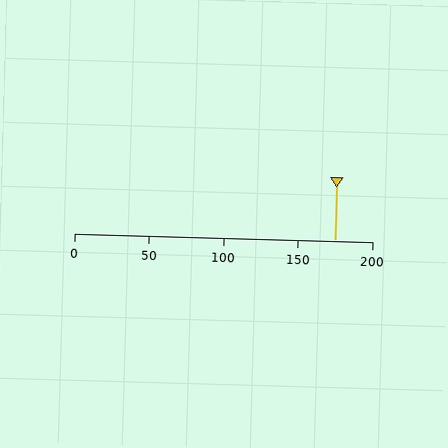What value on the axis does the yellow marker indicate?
The marker indicates approximately 175.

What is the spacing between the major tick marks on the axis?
The major ticks are spaced 50 apart.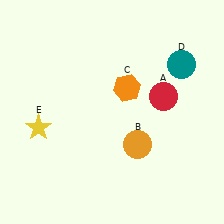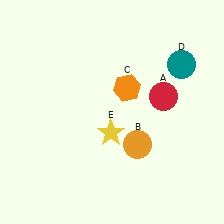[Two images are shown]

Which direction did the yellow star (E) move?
The yellow star (E) moved right.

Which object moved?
The yellow star (E) moved right.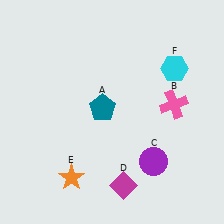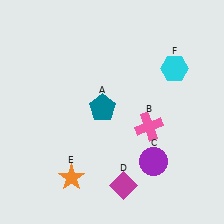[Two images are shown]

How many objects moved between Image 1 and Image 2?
1 object moved between the two images.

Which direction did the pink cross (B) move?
The pink cross (B) moved left.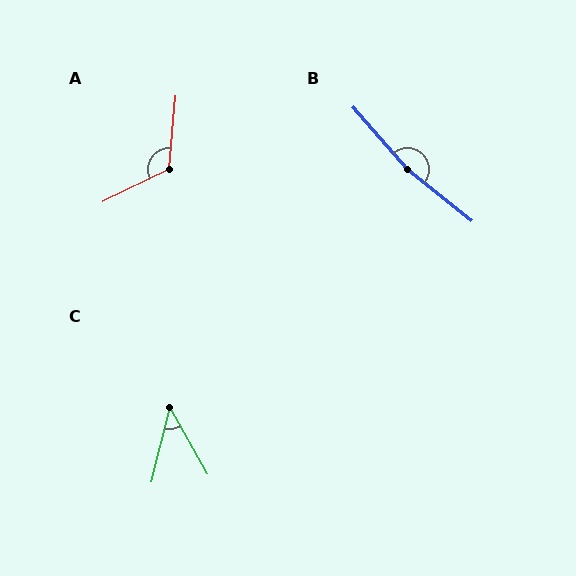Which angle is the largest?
B, at approximately 170 degrees.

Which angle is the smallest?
C, at approximately 43 degrees.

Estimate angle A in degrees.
Approximately 121 degrees.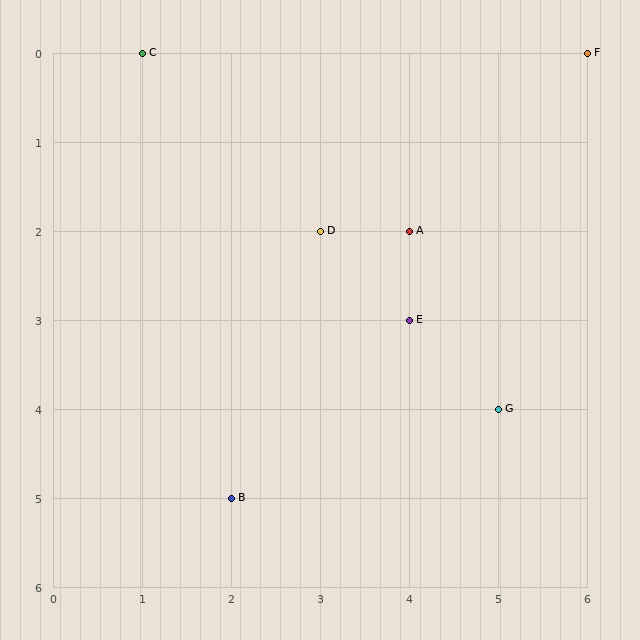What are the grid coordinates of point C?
Point C is at grid coordinates (1, 0).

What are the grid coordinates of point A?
Point A is at grid coordinates (4, 2).